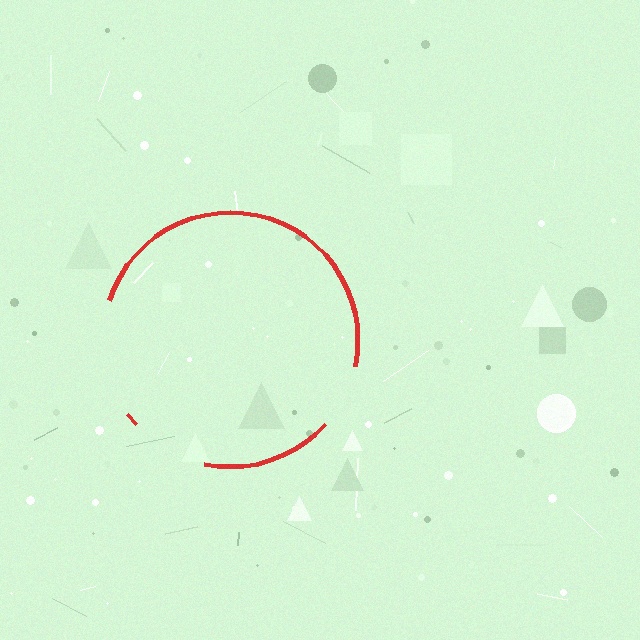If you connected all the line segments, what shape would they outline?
They would outline a circle.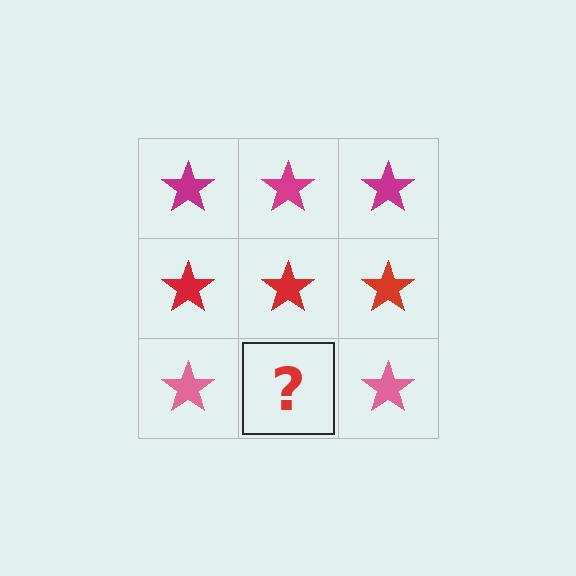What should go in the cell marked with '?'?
The missing cell should contain a pink star.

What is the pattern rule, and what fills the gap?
The rule is that each row has a consistent color. The gap should be filled with a pink star.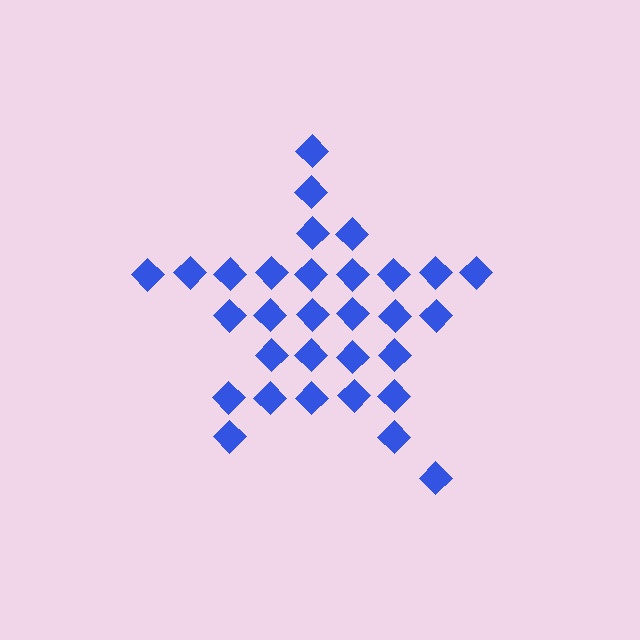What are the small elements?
The small elements are diamonds.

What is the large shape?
The large shape is a star.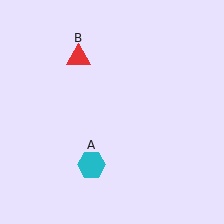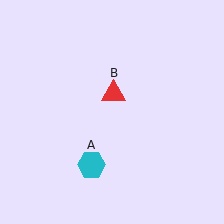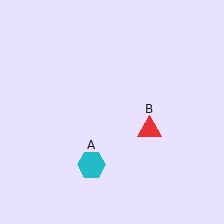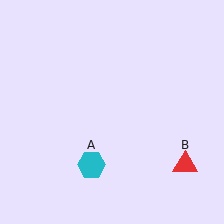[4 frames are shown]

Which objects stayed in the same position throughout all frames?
Cyan hexagon (object A) remained stationary.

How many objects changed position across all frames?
1 object changed position: red triangle (object B).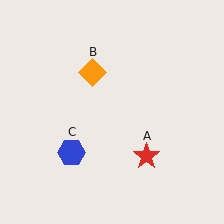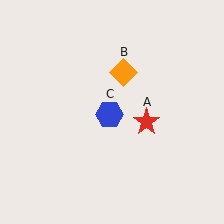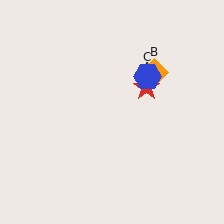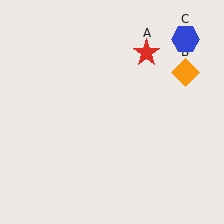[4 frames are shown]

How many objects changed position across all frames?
3 objects changed position: red star (object A), orange diamond (object B), blue hexagon (object C).